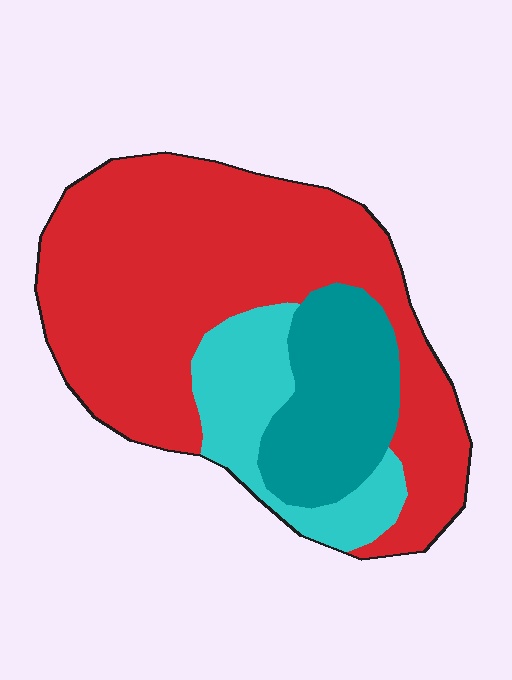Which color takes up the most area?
Red, at roughly 65%.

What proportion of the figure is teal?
Teal covers 19% of the figure.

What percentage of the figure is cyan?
Cyan covers around 15% of the figure.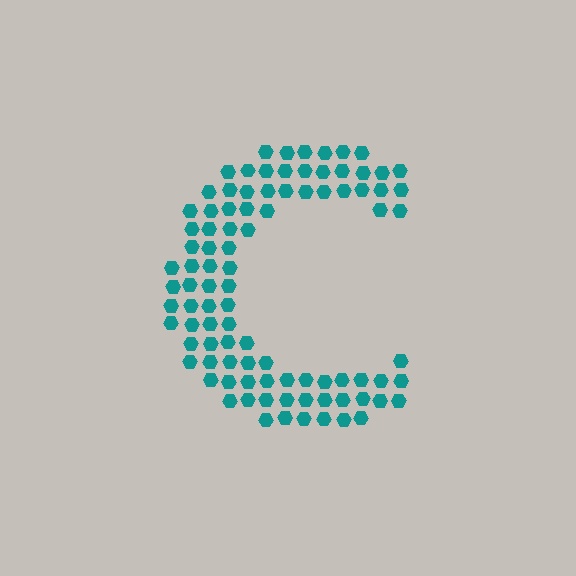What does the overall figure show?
The overall figure shows the letter C.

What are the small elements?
The small elements are hexagons.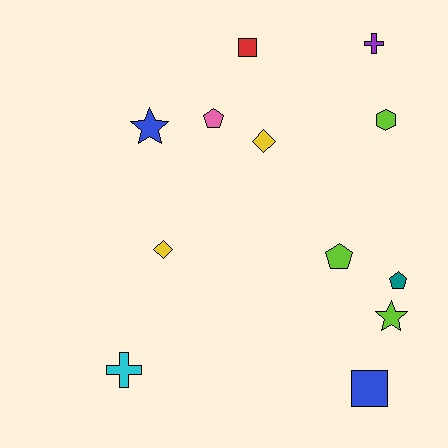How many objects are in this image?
There are 12 objects.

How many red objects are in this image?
There is 1 red object.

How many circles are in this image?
There are no circles.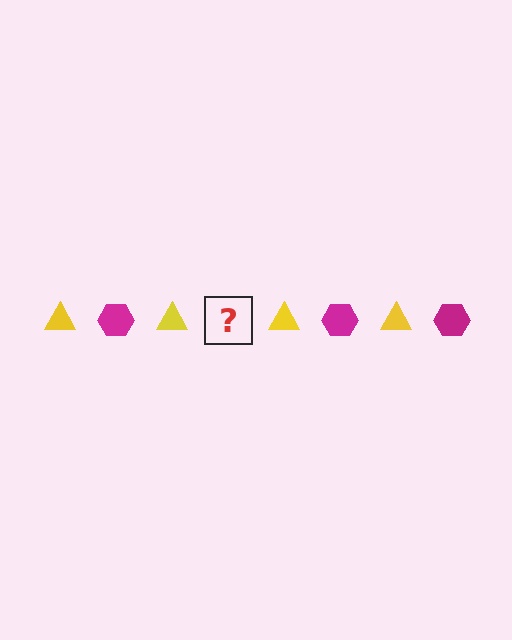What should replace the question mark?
The question mark should be replaced with a magenta hexagon.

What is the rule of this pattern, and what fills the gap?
The rule is that the pattern alternates between yellow triangle and magenta hexagon. The gap should be filled with a magenta hexagon.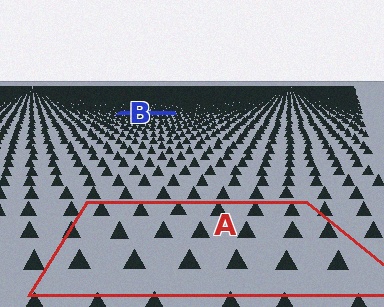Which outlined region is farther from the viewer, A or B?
Region B is farther from the viewer — the texture elements inside it appear smaller and more densely packed.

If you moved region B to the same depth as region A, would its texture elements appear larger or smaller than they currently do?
They would appear larger. At a closer depth, the same texture elements are projected at a bigger on-screen size.